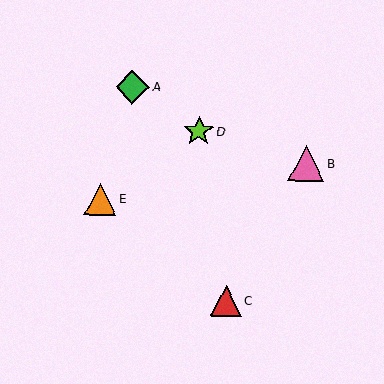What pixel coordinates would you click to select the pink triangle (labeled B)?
Click at (306, 163) to select the pink triangle B.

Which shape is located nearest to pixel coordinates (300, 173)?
The pink triangle (labeled B) at (306, 163) is nearest to that location.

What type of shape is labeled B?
Shape B is a pink triangle.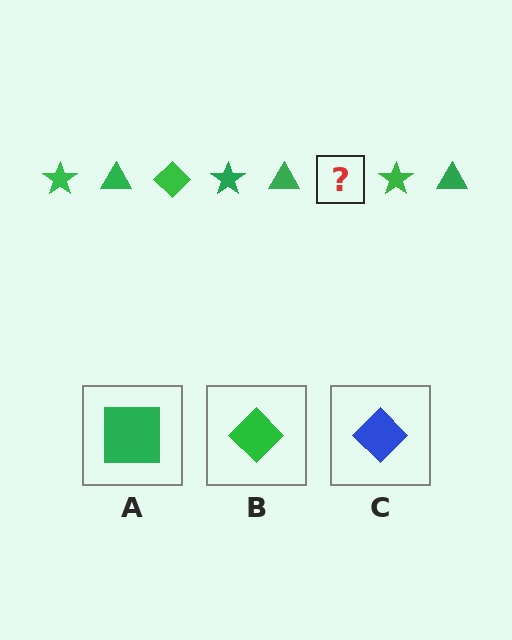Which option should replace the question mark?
Option B.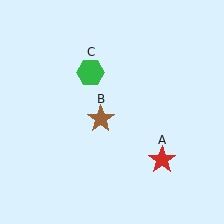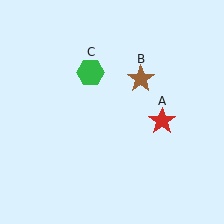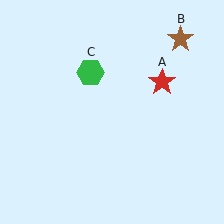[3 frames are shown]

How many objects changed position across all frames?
2 objects changed position: red star (object A), brown star (object B).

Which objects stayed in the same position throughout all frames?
Green hexagon (object C) remained stationary.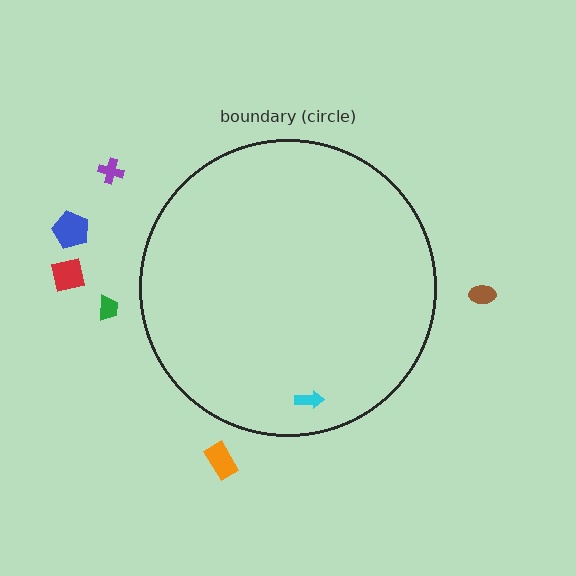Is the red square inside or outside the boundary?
Outside.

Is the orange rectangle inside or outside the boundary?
Outside.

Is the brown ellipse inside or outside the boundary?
Outside.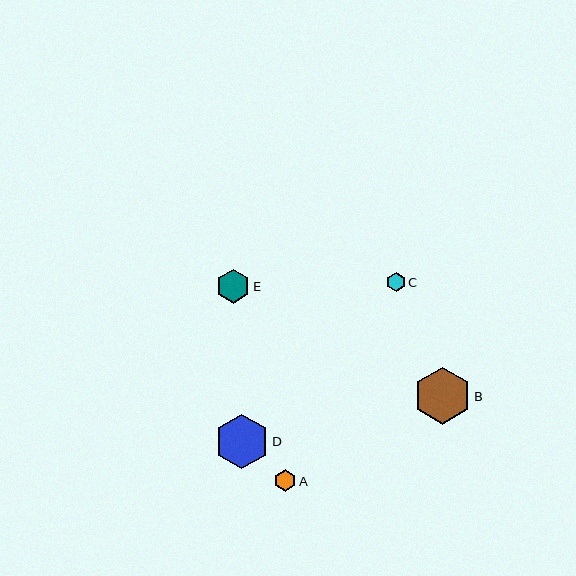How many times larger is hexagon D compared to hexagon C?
Hexagon D is approximately 2.9 times the size of hexagon C.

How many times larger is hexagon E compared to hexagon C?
Hexagon E is approximately 1.8 times the size of hexagon C.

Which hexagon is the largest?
Hexagon B is the largest with a size of approximately 57 pixels.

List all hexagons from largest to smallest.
From largest to smallest: B, D, E, A, C.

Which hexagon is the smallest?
Hexagon C is the smallest with a size of approximately 19 pixels.